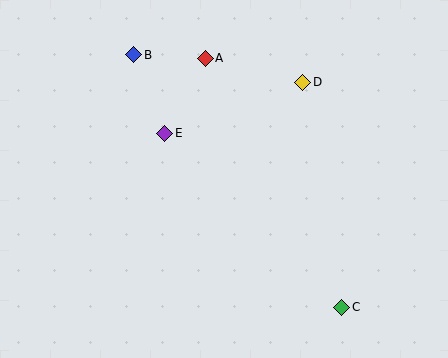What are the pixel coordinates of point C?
Point C is at (342, 307).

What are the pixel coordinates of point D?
Point D is at (303, 82).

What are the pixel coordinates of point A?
Point A is at (205, 58).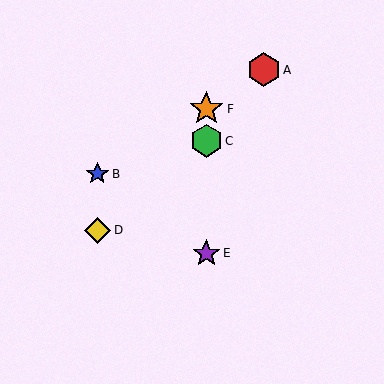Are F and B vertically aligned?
No, F is at x≈206 and B is at x≈97.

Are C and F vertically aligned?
Yes, both are at x≈206.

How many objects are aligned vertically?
3 objects (C, E, F) are aligned vertically.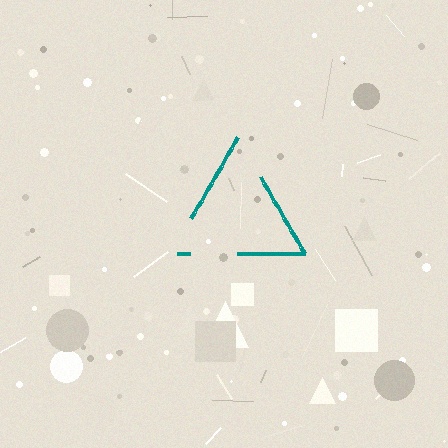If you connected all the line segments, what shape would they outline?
They would outline a triangle.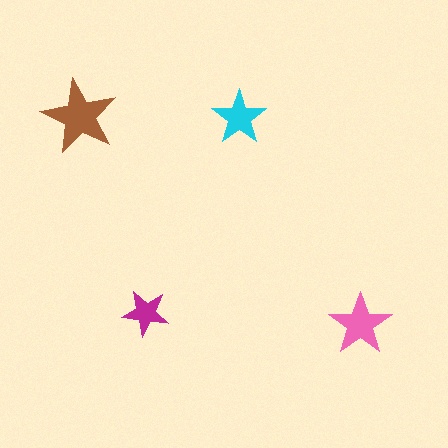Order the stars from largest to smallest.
the brown one, the pink one, the cyan one, the magenta one.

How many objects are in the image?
There are 4 objects in the image.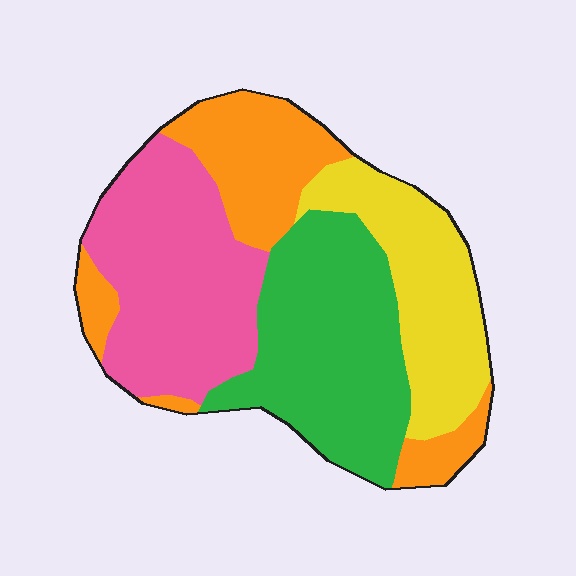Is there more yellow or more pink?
Pink.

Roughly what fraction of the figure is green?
Green covers roughly 30% of the figure.